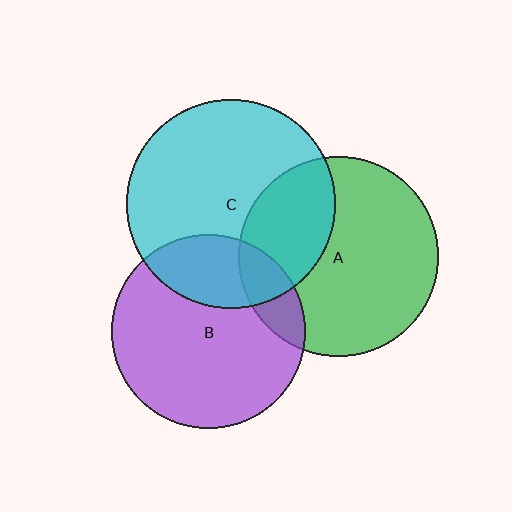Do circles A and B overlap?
Yes.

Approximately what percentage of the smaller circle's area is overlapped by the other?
Approximately 15%.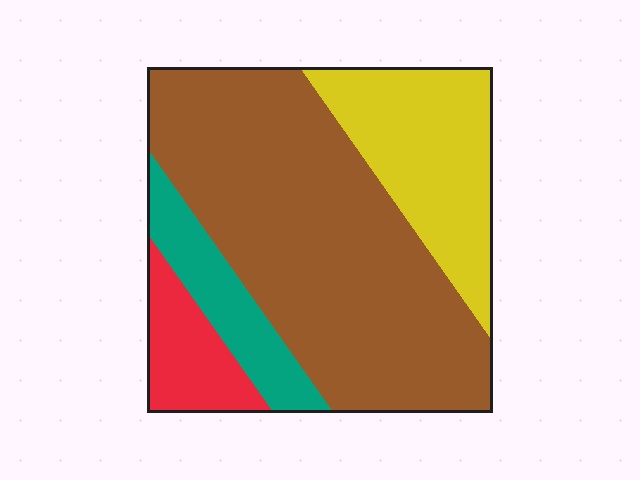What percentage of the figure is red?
Red takes up about one tenth (1/10) of the figure.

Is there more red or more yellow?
Yellow.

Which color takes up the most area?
Brown, at roughly 55%.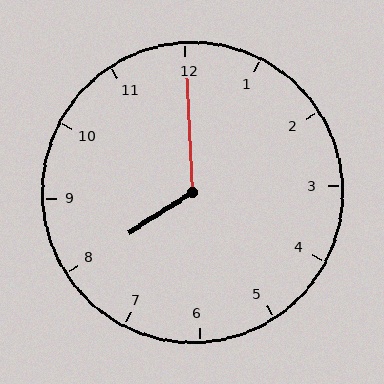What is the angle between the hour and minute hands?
Approximately 120 degrees.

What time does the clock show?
8:00.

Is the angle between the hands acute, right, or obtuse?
It is obtuse.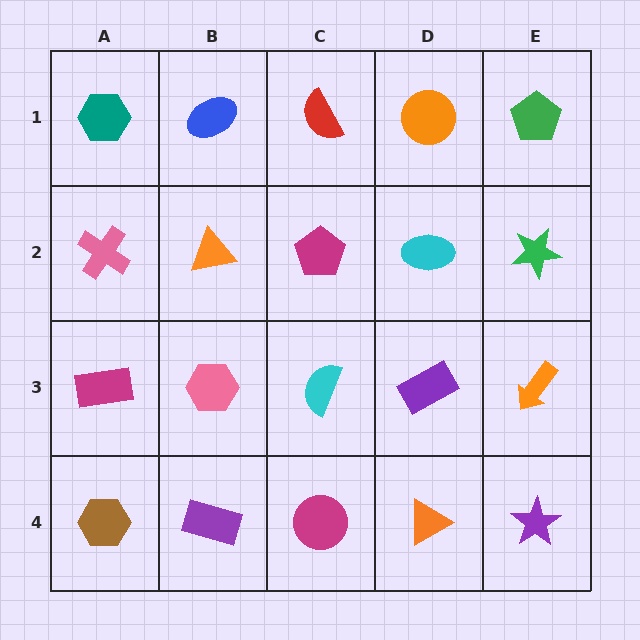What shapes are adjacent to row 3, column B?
An orange triangle (row 2, column B), a purple rectangle (row 4, column B), a magenta rectangle (row 3, column A), a cyan semicircle (row 3, column C).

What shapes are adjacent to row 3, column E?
A green star (row 2, column E), a purple star (row 4, column E), a purple rectangle (row 3, column D).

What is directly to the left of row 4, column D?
A magenta circle.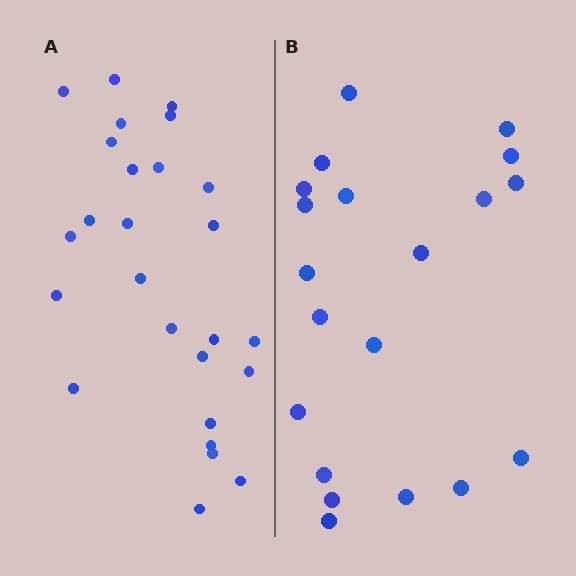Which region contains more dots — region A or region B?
Region A (the left region) has more dots.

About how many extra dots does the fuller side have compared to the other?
Region A has about 6 more dots than region B.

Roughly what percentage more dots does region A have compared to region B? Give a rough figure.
About 30% more.